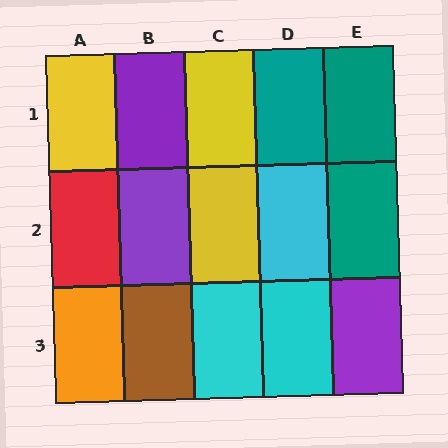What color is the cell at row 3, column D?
Cyan.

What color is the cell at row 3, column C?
Cyan.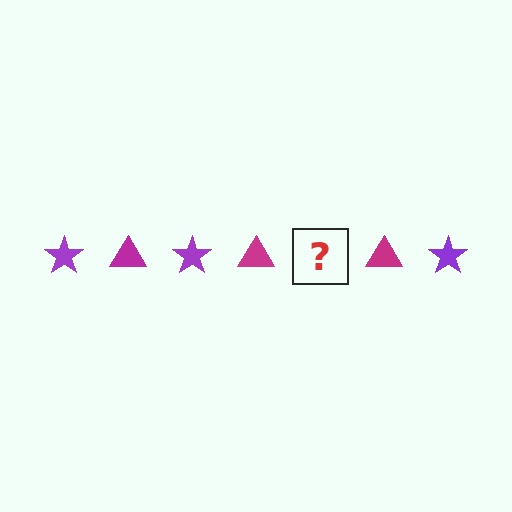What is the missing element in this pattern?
The missing element is a purple star.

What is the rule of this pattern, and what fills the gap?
The rule is that the pattern alternates between purple star and magenta triangle. The gap should be filled with a purple star.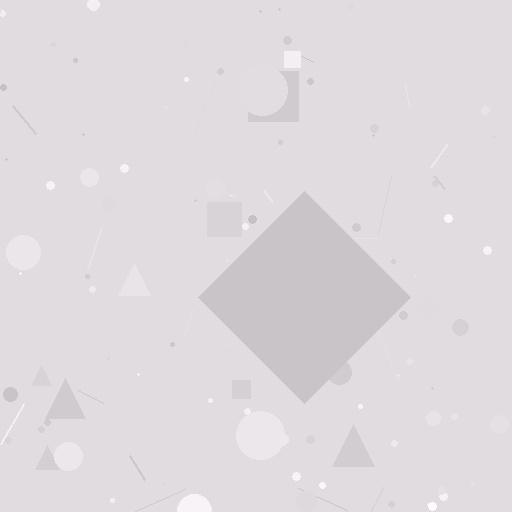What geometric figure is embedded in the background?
A diamond is embedded in the background.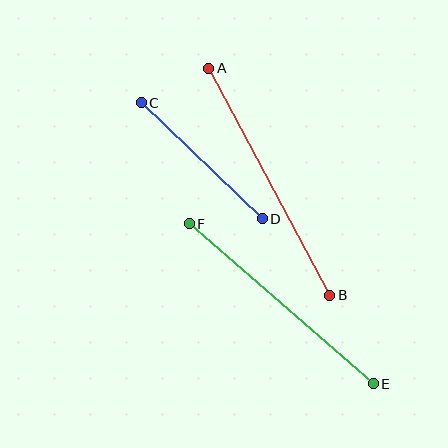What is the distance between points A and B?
The distance is approximately 257 pixels.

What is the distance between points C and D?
The distance is approximately 168 pixels.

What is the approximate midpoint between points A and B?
The midpoint is at approximately (269, 182) pixels.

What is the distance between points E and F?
The distance is approximately 244 pixels.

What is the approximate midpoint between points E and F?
The midpoint is at approximately (281, 304) pixels.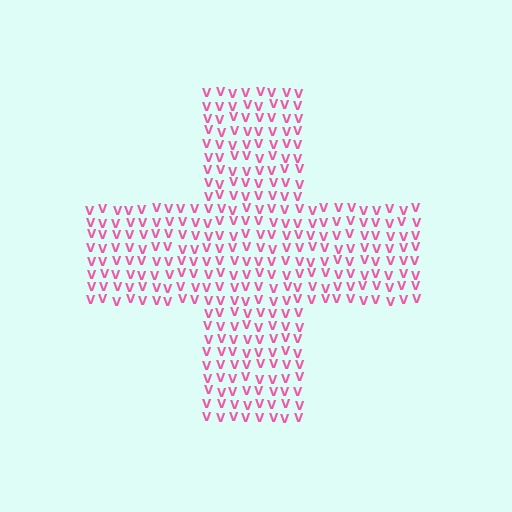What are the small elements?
The small elements are letter V's.